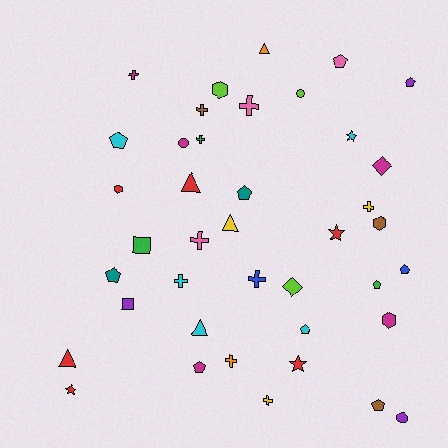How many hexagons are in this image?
There are 4 hexagons.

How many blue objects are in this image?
There are 2 blue objects.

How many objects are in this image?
There are 40 objects.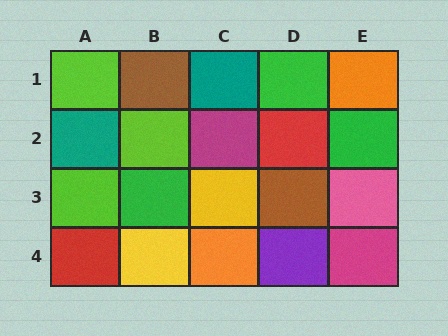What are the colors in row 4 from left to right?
Red, yellow, orange, purple, magenta.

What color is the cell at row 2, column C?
Magenta.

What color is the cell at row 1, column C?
Teal.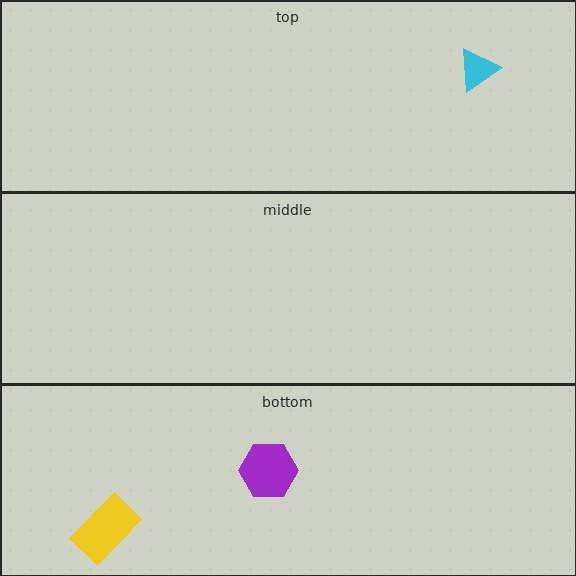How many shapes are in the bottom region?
2.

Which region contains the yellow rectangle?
The bottom region.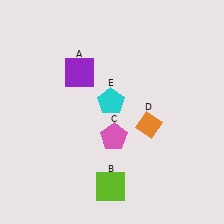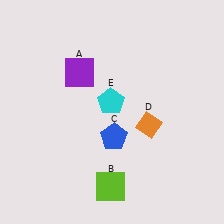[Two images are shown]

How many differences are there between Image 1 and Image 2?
There is 1 difference between the two images.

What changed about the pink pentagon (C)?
In Image 1, C is pink. In Image 2, it changed to blue.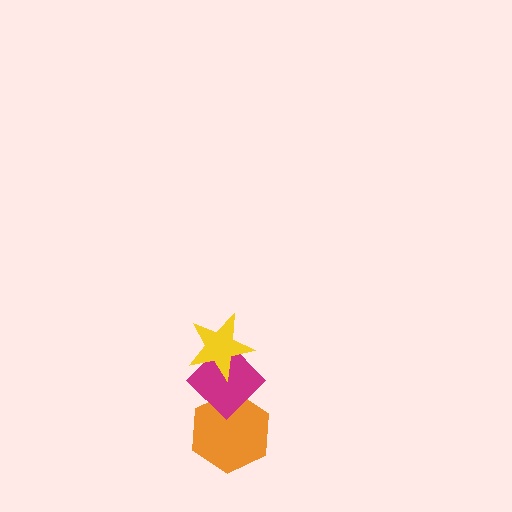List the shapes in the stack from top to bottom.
From top to bottom: the yellow star, the magenta diamond, the orange hexagon.